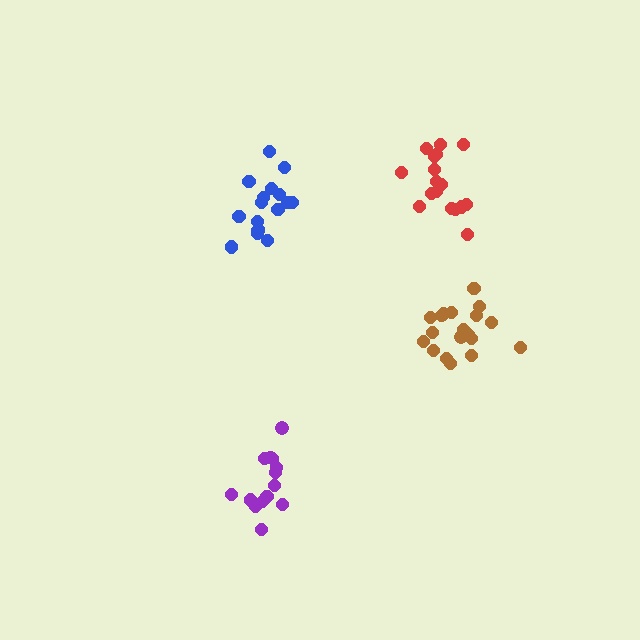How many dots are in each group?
Group 1: 19 dots, Group 2: 18 dots, Group 3: 18 dots, Group 4: 14 dots (69 total).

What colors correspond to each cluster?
The clusters are colored: brown, red, blue, purple.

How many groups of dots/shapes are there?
There are 4 groups.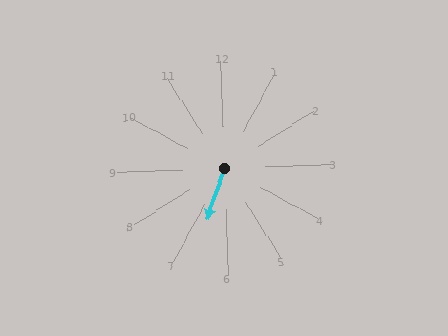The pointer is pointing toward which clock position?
Roughly 7 o'clock.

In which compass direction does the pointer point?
South.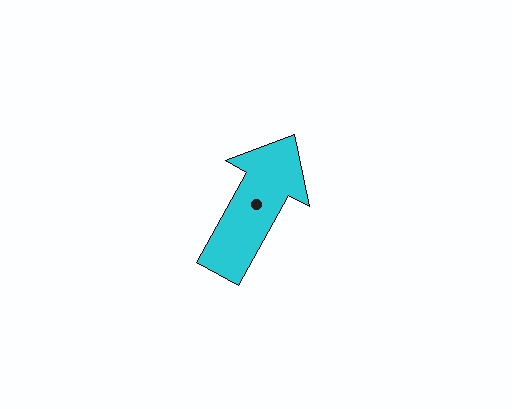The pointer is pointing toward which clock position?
Roughly 1 o'clock.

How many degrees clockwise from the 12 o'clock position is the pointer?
Approximately 29 degrees.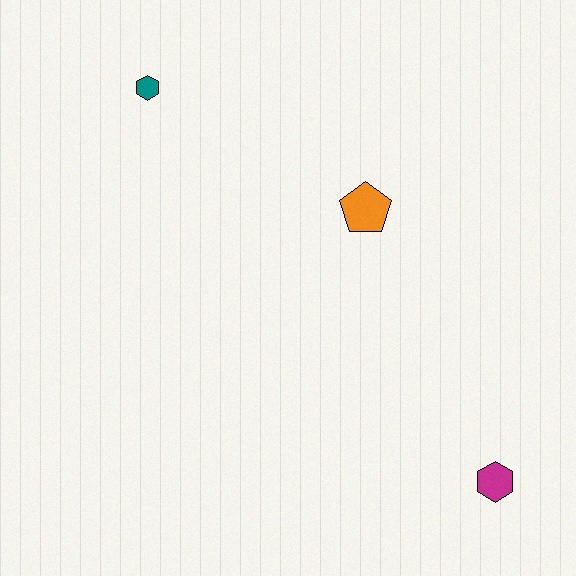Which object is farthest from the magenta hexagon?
The teal hexagon is farthest from the magenta hexagon.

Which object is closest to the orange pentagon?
The teal hexagon is closest to the orange pentagon.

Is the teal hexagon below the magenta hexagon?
No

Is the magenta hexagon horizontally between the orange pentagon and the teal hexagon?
No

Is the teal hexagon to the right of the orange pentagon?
No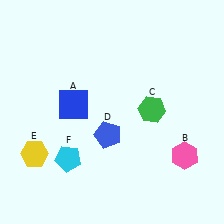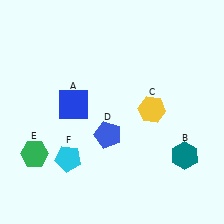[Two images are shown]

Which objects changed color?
B changed from pink to teal. C changed from green to yellow. E changed from yellow to green.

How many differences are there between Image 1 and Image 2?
There are 3 differences between the two images.